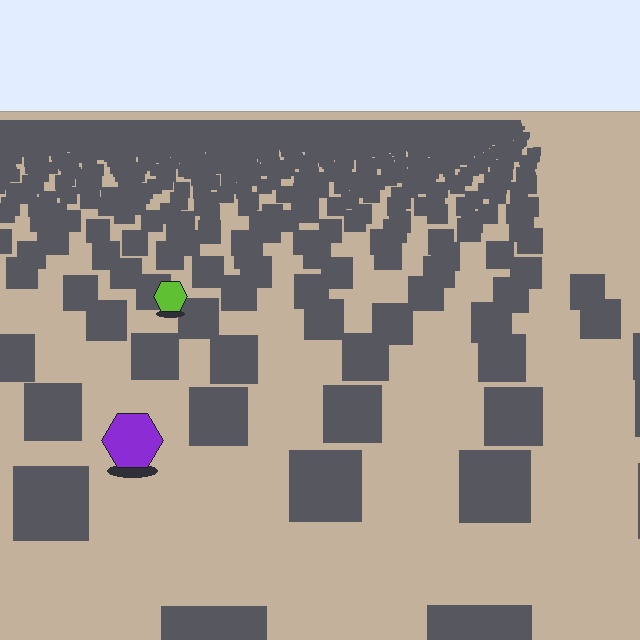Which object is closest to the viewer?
The purple hexagon is closest. The texture marks near it are larger and more spread out.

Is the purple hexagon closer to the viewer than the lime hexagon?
Yes. The purple hexagon is closer — you can tell from the texture gradient: the ground texture is coarser near it.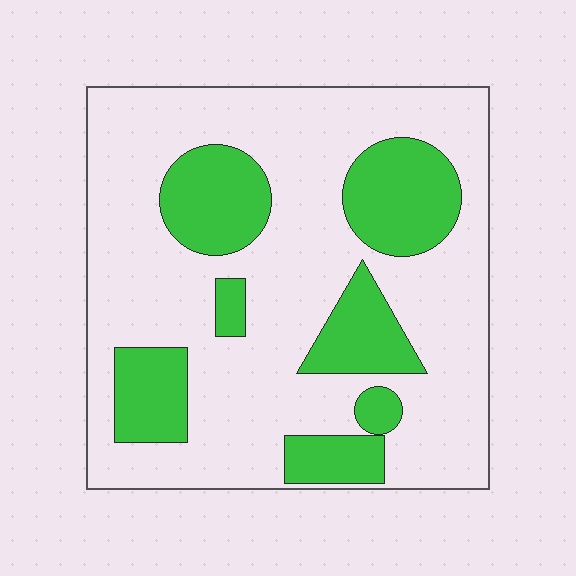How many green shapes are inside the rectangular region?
7.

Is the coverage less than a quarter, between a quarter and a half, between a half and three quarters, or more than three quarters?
Between a quarter and a half.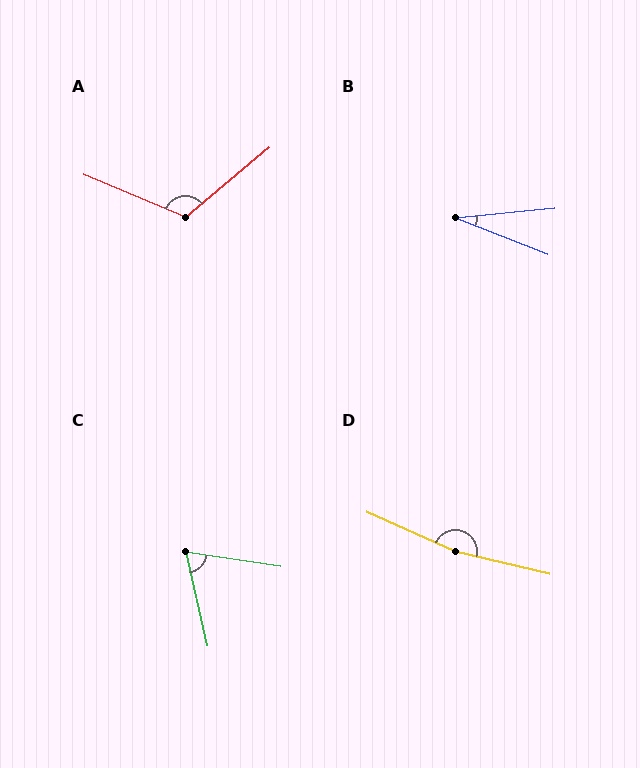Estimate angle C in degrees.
Approximately 69 degrees.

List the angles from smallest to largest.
B (27°), C (69°), A (117°), D (169°).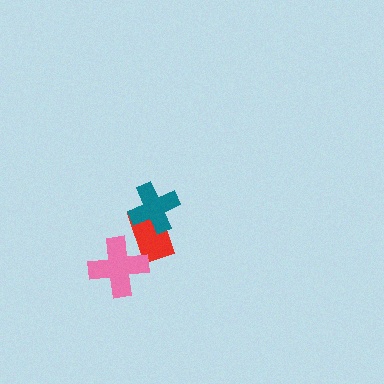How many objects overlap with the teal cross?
1 object overlaps with the teal cross.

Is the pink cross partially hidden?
No, no other shape covers it.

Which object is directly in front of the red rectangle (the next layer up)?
The teal cross is directly in front of the red rectangle.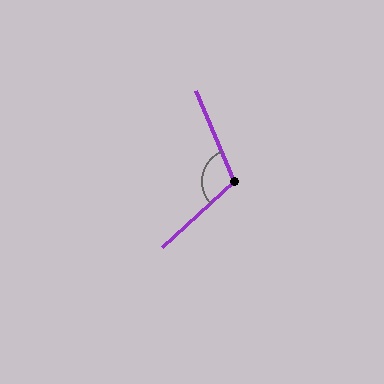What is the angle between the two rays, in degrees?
Approximately 110 degrees.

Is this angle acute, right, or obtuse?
It is obtuse.